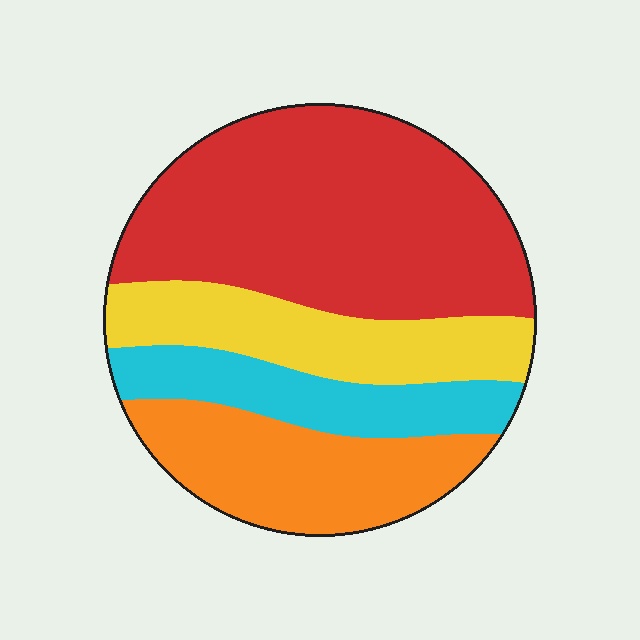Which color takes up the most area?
Red, at roughly 45%.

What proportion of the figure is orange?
Orange takes up about one fifth (1/5) of the figure.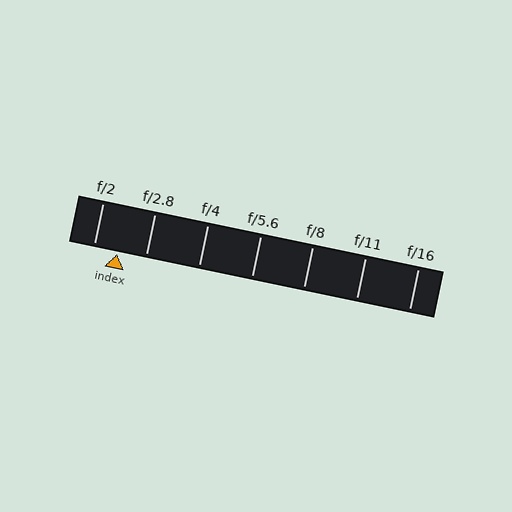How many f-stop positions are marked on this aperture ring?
There are 7 f-stop positions marked.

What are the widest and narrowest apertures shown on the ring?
The widest aperture shown is f/2 and the narrowest is f/16.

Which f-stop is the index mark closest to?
The index mark is closest to f/2.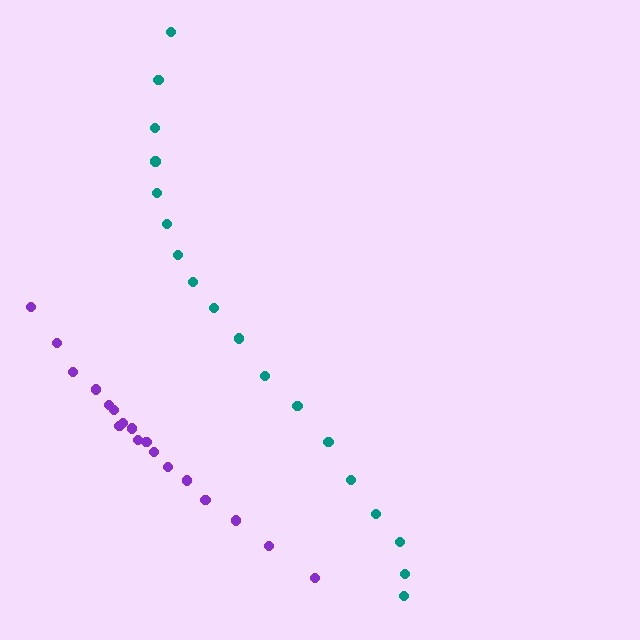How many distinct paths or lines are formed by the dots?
There are 2 distinct paths.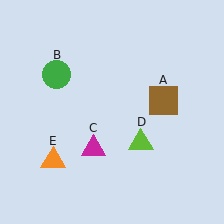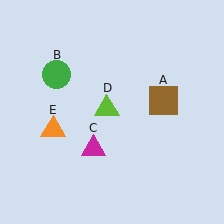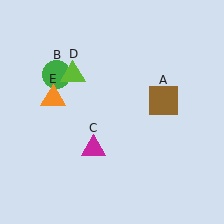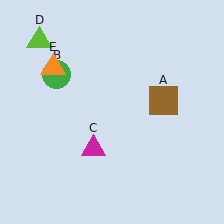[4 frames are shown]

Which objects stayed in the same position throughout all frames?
Brown square (object A) and green circle (object B) and magenta triangle (object C) remained stationary.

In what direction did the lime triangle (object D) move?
The lime triangle (object D) moved up and to the left.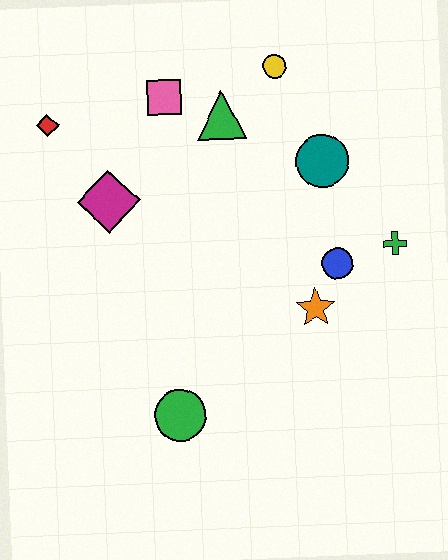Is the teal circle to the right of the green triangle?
Yes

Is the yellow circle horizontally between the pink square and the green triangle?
No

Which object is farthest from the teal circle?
The green circle is farthest from the teal circle.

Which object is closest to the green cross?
The blue circle is closest to the green cross.